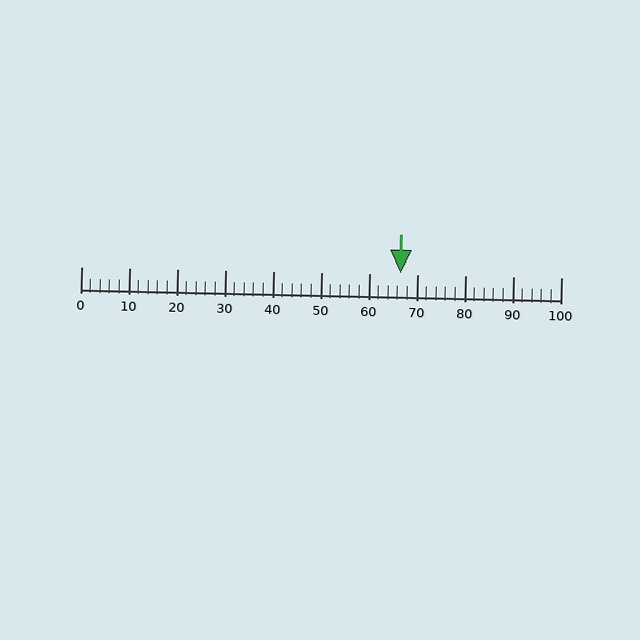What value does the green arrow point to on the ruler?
The green arrow points to approximately 67.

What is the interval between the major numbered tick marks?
The major tick marks are spaced 10 units apart.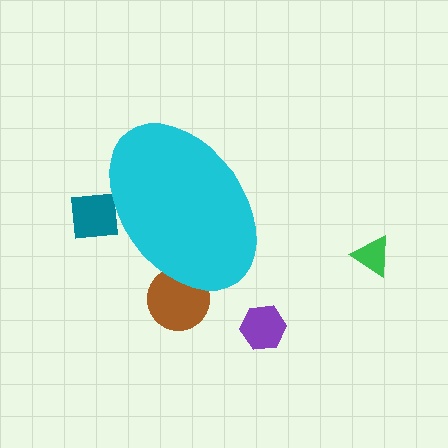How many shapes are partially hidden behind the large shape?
2 shapes are partially hidden.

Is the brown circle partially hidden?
Yes, the brown circle is partially hidden behind the cyan ellipse.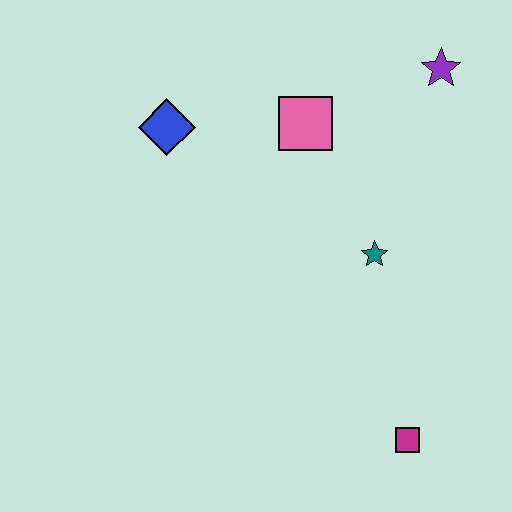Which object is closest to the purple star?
The pink square is closest to the purple star.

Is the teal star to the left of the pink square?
No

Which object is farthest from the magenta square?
The blue diamond is farthest from the magenta square.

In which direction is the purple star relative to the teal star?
The purple star is above the teal star.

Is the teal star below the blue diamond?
Yes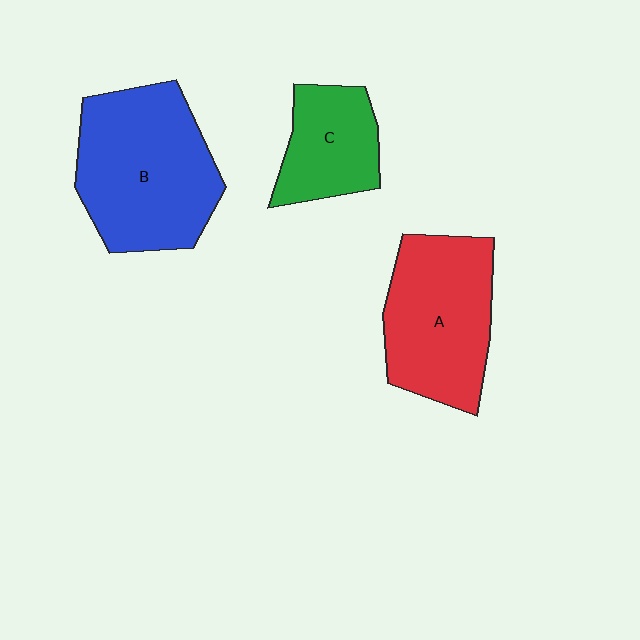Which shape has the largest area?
Shape B (blue).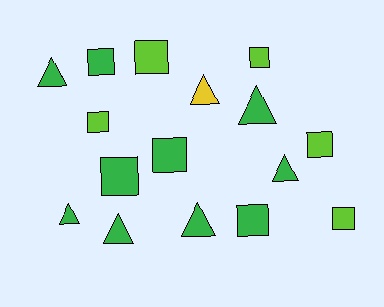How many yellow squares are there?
There are no yellow squares.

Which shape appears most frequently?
Square, with 9 objects.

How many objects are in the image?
There are 16 objects.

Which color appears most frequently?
Green, with 10 objects.